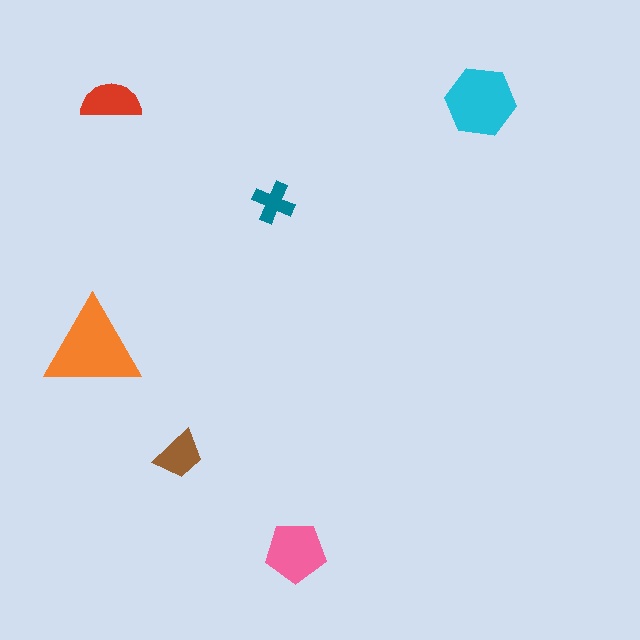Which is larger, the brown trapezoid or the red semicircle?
The red semicircle.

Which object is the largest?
The orange triangle.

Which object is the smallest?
The teal cross.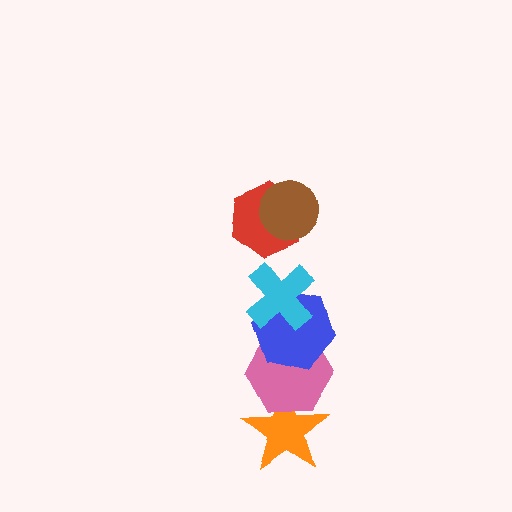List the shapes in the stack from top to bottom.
From top to bottom: the brown circle, the red hexagon, the cyan cross, the blue hexagon, the pink hexagon, the orange star.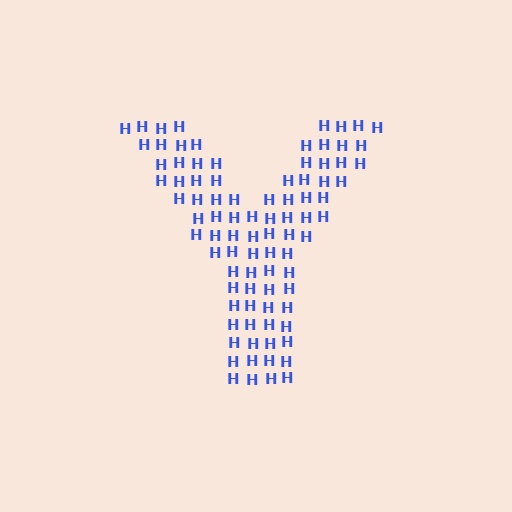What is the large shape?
The large shape is the letter Y.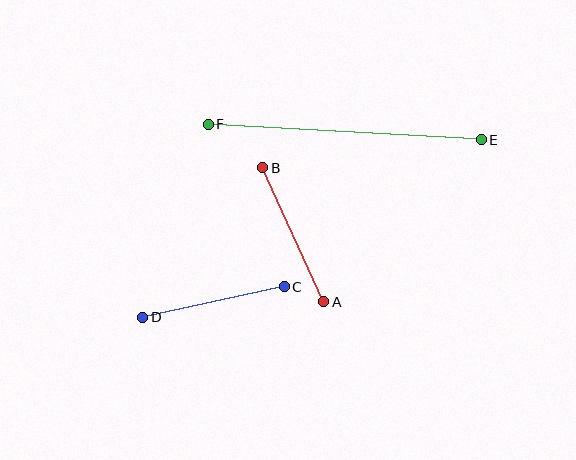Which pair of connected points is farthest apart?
Points E and F are farthest apart.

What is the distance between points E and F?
The distance is approximately 273 pixels.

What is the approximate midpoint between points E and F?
The midpoint is at approximately (345, 132) pixels.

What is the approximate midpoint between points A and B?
The midpoint is at approximately (293, 235) pixels.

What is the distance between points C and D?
The distance is approximately 145 pixels.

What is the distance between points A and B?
The distance is approximately 147 pixels.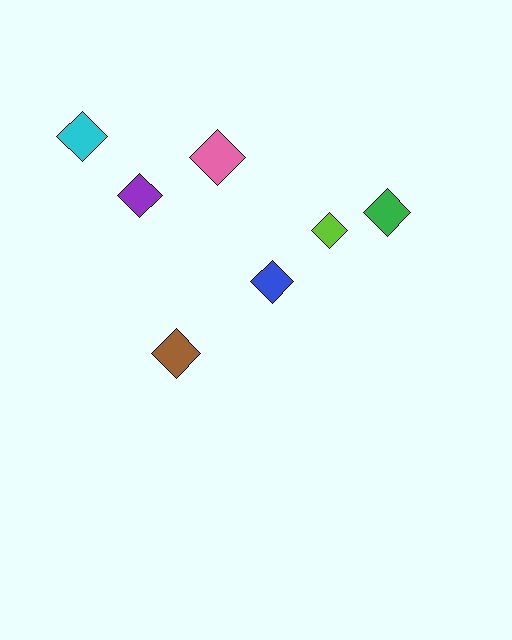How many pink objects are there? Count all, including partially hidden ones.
There is 1 pink object.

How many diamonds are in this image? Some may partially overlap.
There are 7 diamonds.